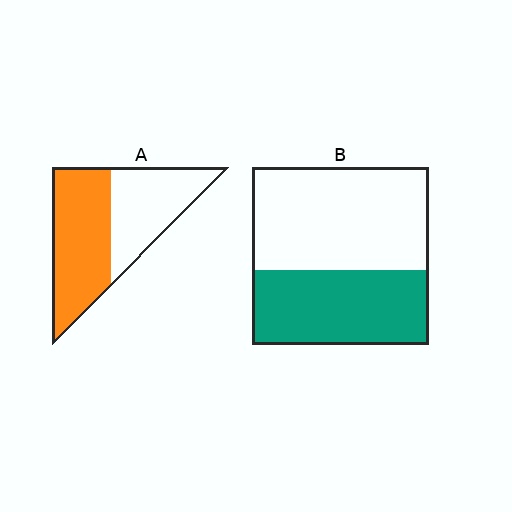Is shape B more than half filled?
No.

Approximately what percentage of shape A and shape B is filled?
A is approximately 55% and B is approximately 40%.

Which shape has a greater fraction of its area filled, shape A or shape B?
Shape A.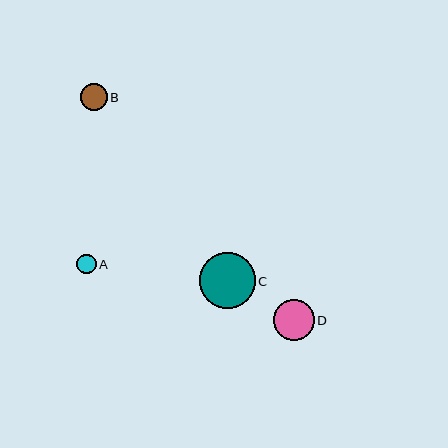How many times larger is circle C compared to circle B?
Circle C is approximately 2.1 times the size of circle B.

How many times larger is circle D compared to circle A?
Circle D is approximately 2.1 times the size of circle A.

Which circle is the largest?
Circle C is the largest with a size of approximately 56 pixels.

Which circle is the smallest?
Circle A is the smallest with a size of approximately 20 pixels.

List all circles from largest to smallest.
From largest to smallest: C, D, B, A.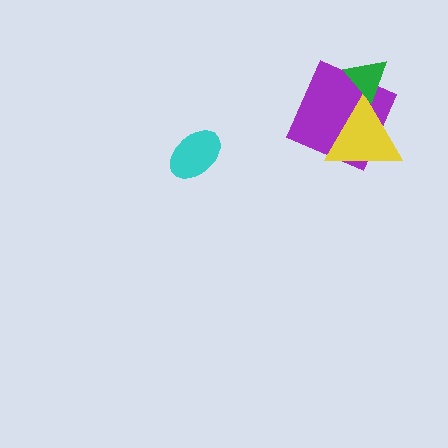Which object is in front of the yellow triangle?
The green triangle is in front of the yellow triangle.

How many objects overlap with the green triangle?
2 objects overlap with the green triangle.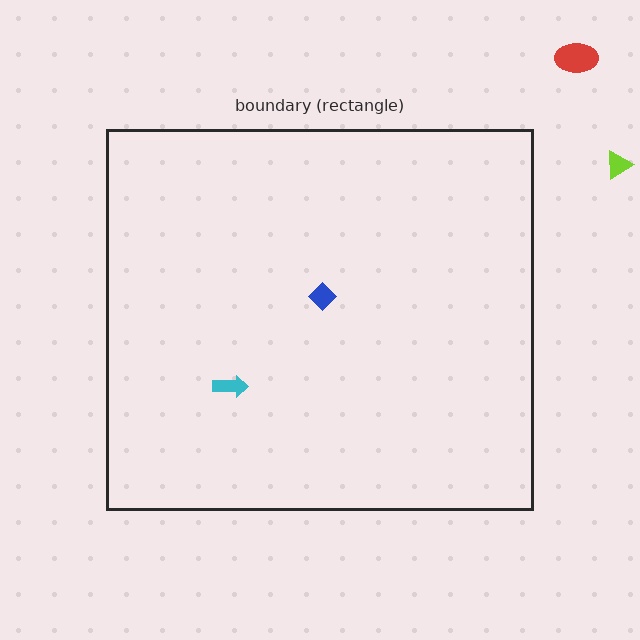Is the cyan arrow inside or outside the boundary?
Inside.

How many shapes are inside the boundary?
2 inside, 2 outside.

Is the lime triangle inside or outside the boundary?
Outside.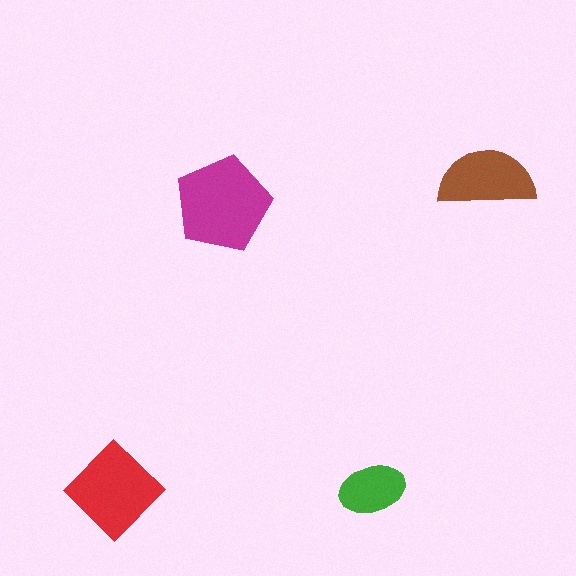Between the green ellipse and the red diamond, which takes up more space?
The red diamond.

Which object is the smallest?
The green ellipse.